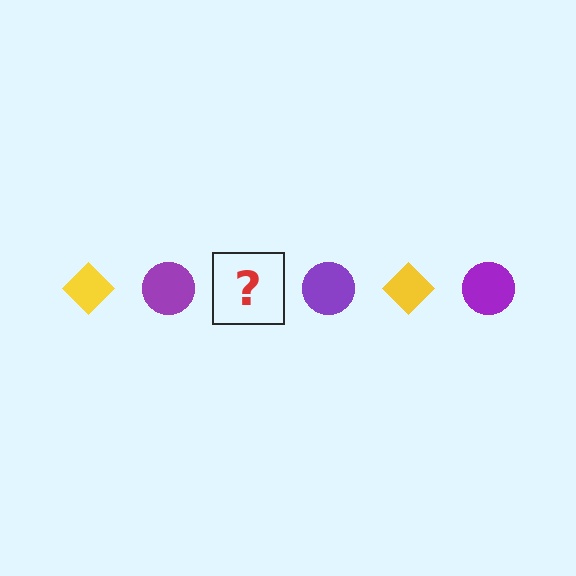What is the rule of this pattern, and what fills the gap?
The rule is that the pattern alternates between yellow diamond and purple circle. The gap should be filled with a yellow diamond.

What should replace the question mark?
The question mark should be replaced with a yellow diamond.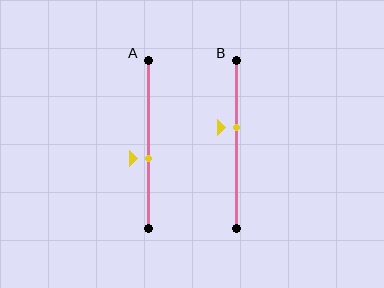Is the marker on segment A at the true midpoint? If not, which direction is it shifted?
No, the marker on segment A is shifted downward by about 9% of the segment length.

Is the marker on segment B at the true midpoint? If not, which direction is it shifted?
No, the marker on segment B is shifted upward by about 10% of the segment length.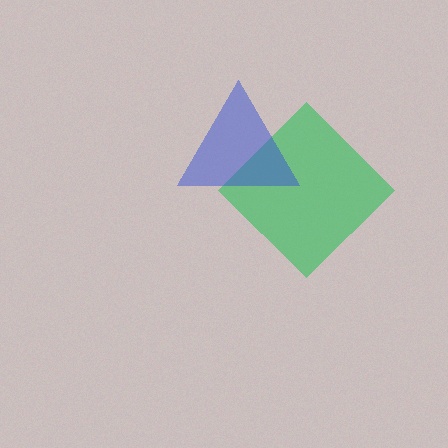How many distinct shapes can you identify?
There are 2 distinct shapes: a green diamond, a blue triangle.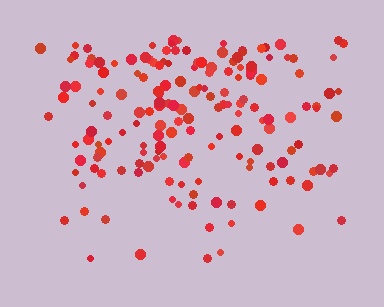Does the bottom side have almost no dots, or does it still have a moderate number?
Still a moderate number, just noticeably fewer than the top.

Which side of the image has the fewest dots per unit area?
The bottom.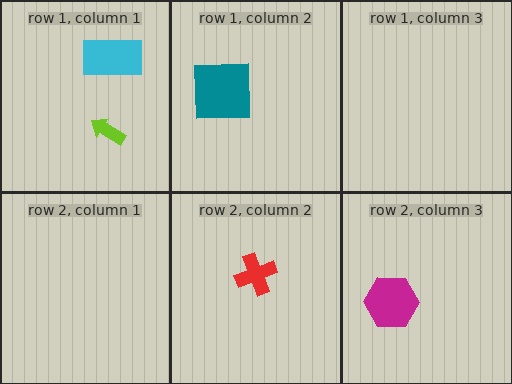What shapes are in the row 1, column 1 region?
The cyan rectangle, the lime arrow.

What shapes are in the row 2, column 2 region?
The red cross.